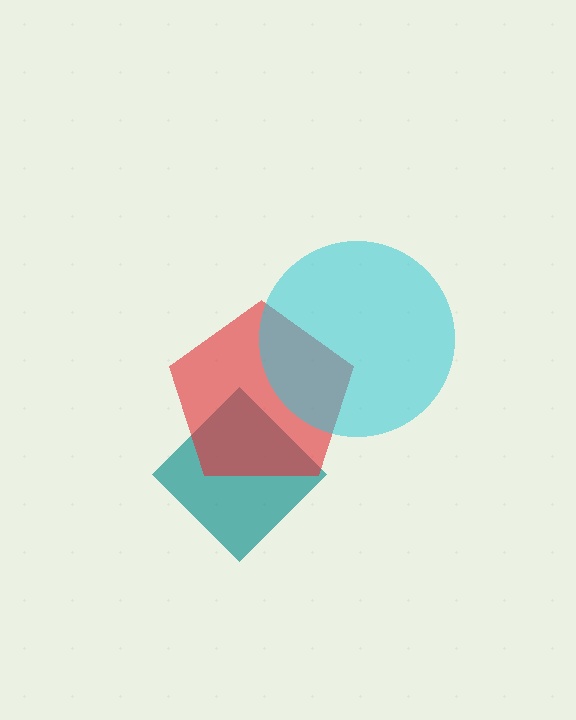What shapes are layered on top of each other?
The layered shapes are: a teal diamond, a red pentagon, a cyan circle.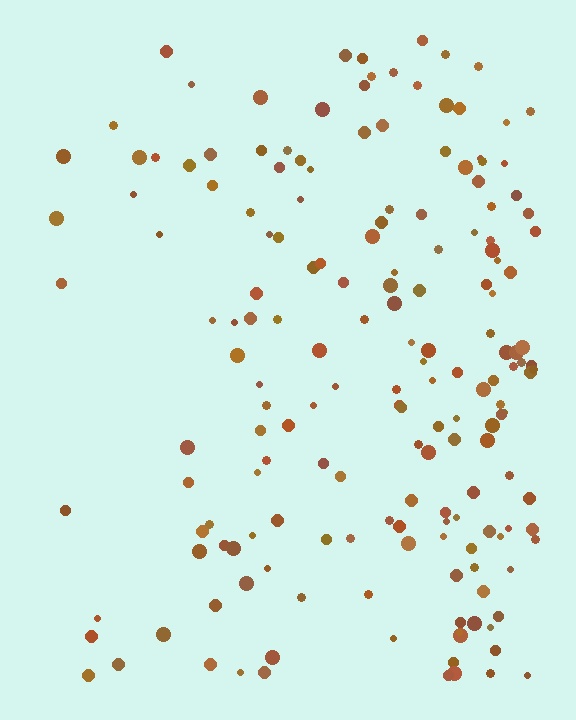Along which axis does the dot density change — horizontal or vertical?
Horizontal.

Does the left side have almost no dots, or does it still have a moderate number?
Still a moderate number, just noticeably fewer than the right.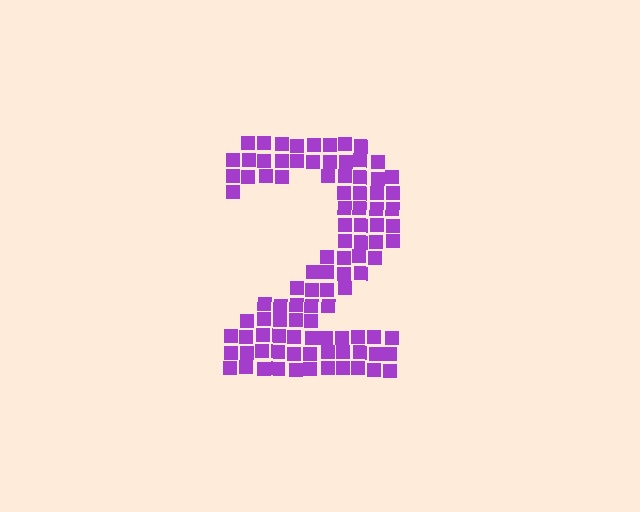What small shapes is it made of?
It is made of small squares.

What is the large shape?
The large shape is the digit 2.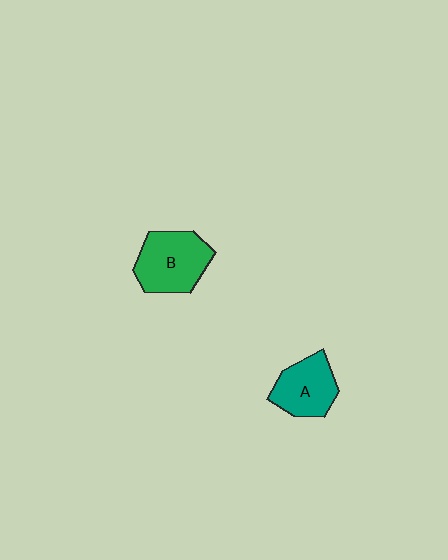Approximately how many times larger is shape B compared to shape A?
Approximately 1.3 times.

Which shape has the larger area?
Shape B (green).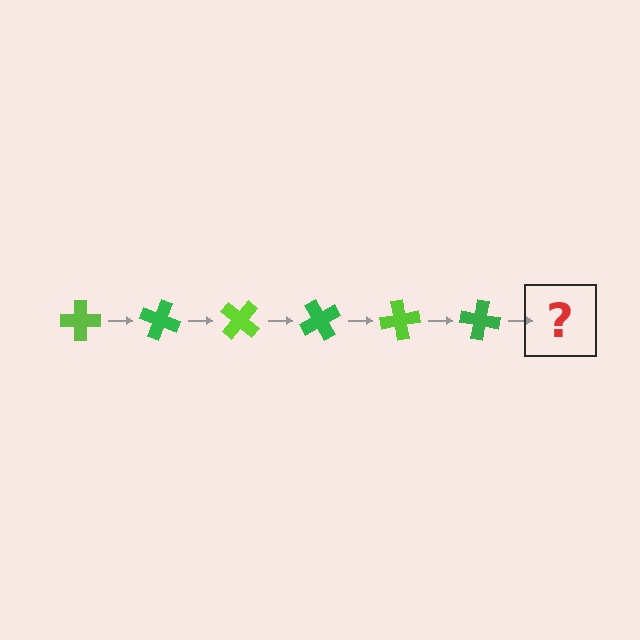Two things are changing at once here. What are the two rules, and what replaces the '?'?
The two rules are that it rotates 20 degrees each step and the color cycles through lime and green. The '?' should be a lime cross, rotated 120 degrees from the start.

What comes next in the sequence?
The next element should be a lime cross, rotated 120 degrees from the start.